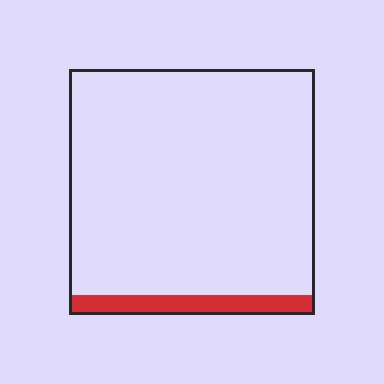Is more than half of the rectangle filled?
No.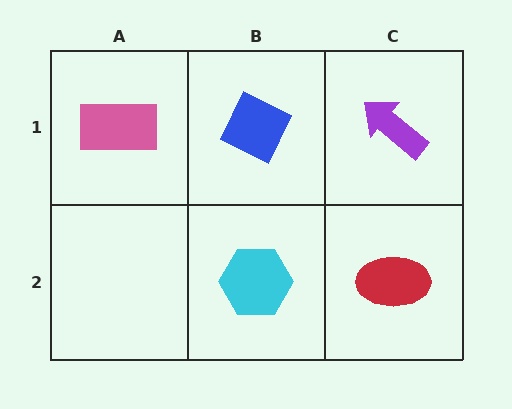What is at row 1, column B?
A blue diamond.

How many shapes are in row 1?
3 shapes.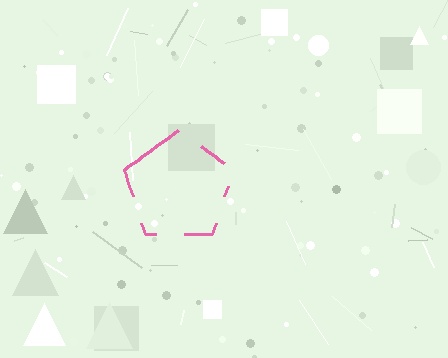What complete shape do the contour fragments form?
The contour fragments form a pentagon.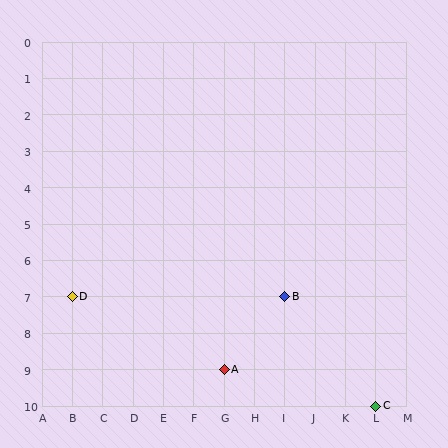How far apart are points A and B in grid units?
Points A and B are 2 columns and 2 rows apart (about 2.8 grid units diagonally).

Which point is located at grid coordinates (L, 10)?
Point C is at (L, 10).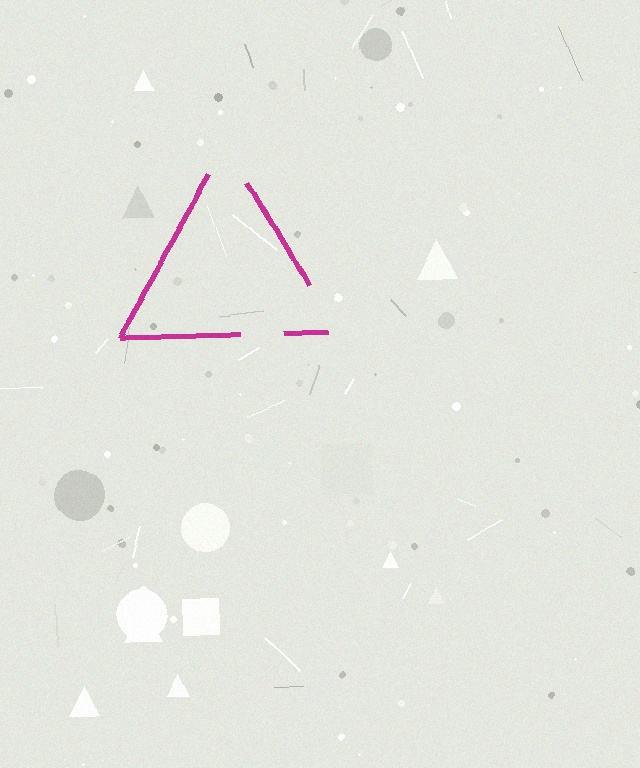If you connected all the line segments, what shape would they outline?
They would outline a triangle.